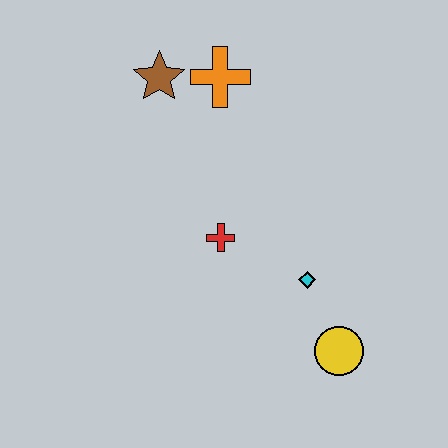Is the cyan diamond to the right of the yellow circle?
No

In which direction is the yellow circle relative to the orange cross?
The yellow circle is below the orange cross.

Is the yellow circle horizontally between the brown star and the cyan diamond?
No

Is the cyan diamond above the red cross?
No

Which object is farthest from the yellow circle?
The brown star is farthest from the yellow circle.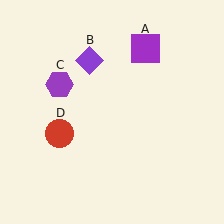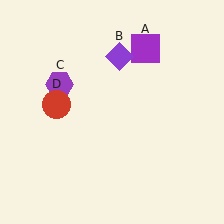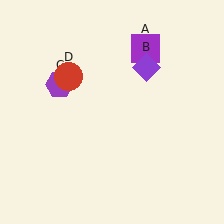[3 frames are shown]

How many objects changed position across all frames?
2 objects changed position: purple diamond (object B), red circle (object D).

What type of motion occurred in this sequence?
The purple diamond (object B), red circle (object D) rotated clockwise around the center of the scene.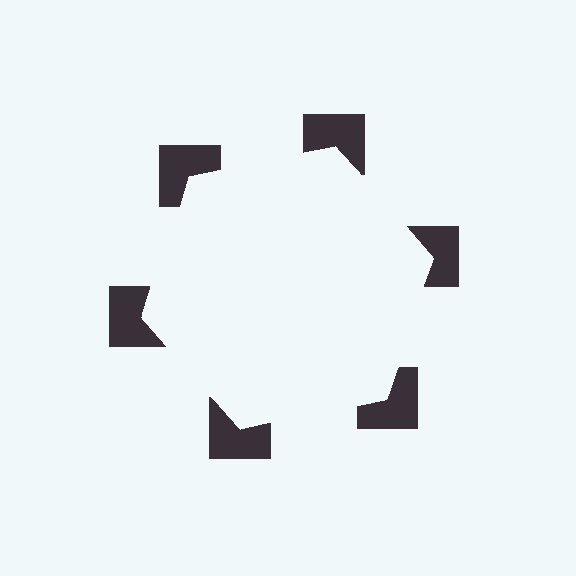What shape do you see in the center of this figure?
An illusory hexagon — its edges are inferred from the aligned wedge cuts in the notched squares, not physically drawn.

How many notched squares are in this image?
There are 6 — one at each vertex of the illusory hexagon.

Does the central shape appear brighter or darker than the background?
It typically appears slightly brighter than the background, even though no actual brightness change is drawn.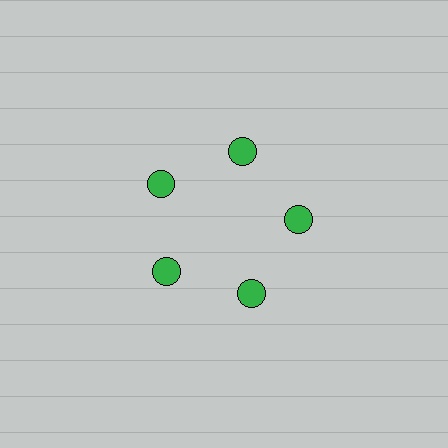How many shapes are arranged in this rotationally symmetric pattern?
There are 5 shapes, arranged in 5 groups of 1.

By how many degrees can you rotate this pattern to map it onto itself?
The pattern maps onto itself every 72 degrees of rotation.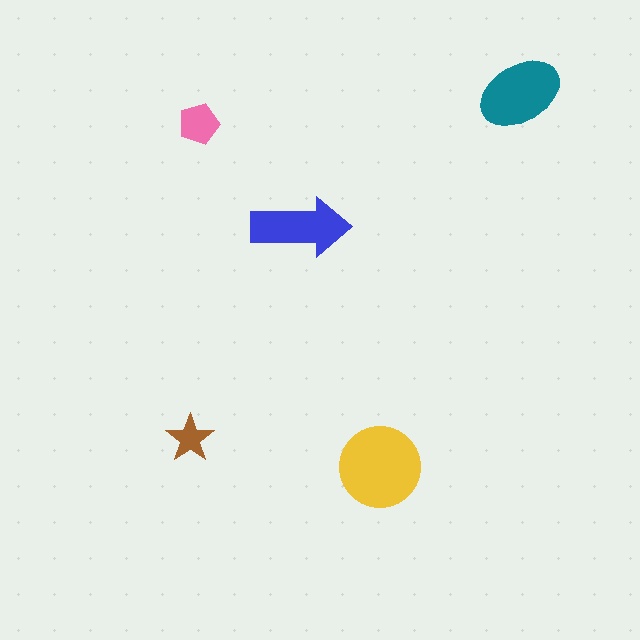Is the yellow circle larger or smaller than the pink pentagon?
Larger.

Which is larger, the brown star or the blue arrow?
The blue arrow.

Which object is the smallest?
The brown star.